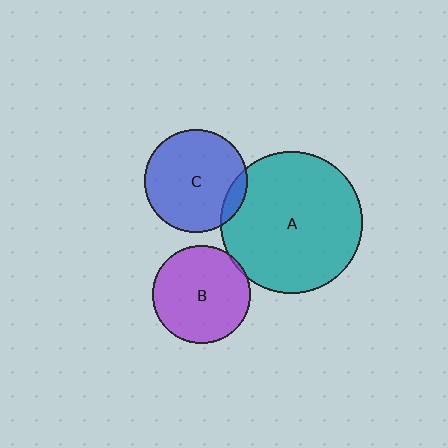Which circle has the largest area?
Circle A (teal).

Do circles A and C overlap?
Yes.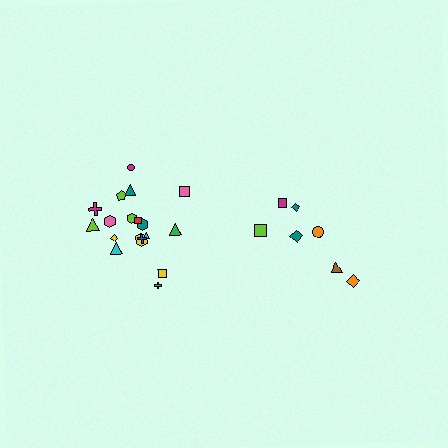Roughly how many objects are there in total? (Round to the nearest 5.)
Roughly 25 objects in total.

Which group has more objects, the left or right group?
The left group.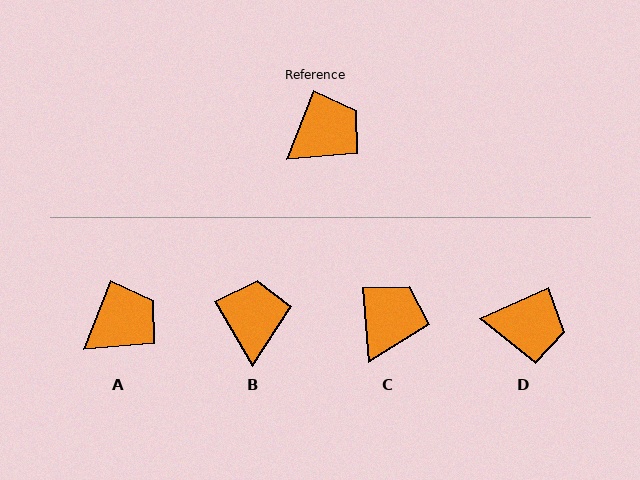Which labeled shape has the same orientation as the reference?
A.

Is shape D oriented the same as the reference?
No, it is off by about 45 degrees.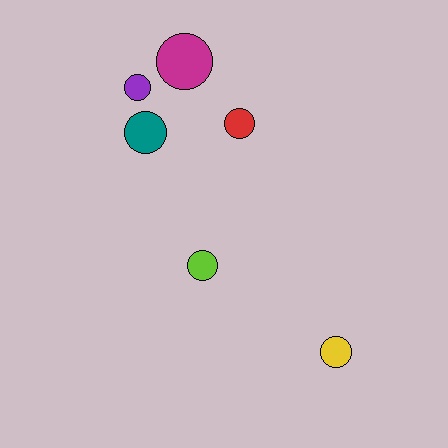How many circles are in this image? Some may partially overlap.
There are 6 circles.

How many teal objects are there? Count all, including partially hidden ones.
There is 1 teal object.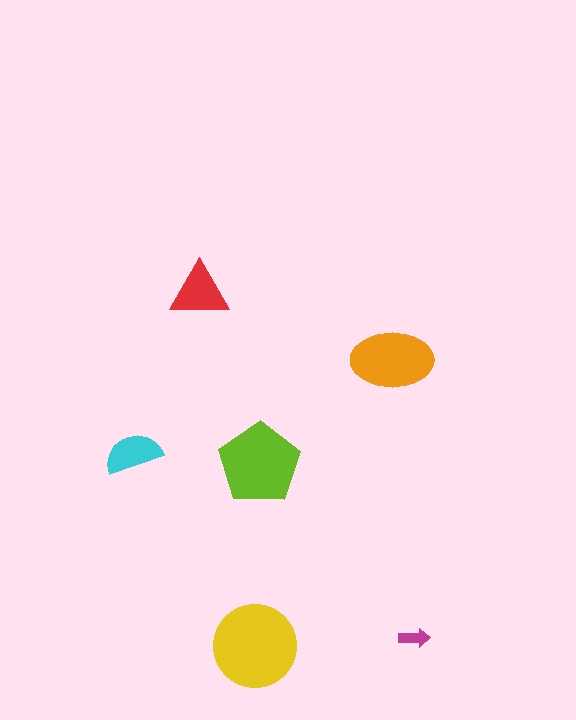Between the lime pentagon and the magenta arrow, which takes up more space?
The lime pentagon.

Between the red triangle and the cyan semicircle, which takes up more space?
The red triangle.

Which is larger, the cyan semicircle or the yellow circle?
The yellow circle.